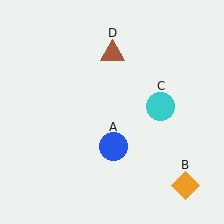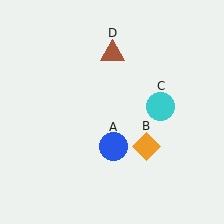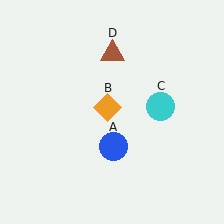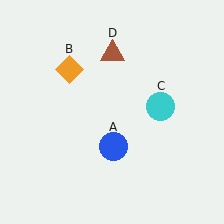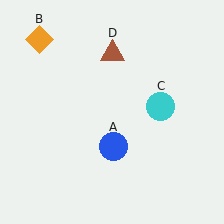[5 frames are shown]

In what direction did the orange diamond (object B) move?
The orange diamond (object B) moved up and to the left.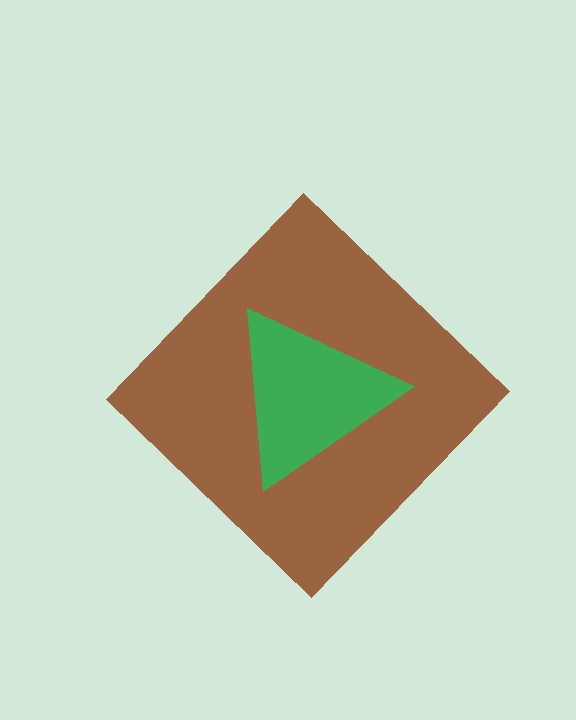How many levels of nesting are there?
2.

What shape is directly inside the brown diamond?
The green triangle.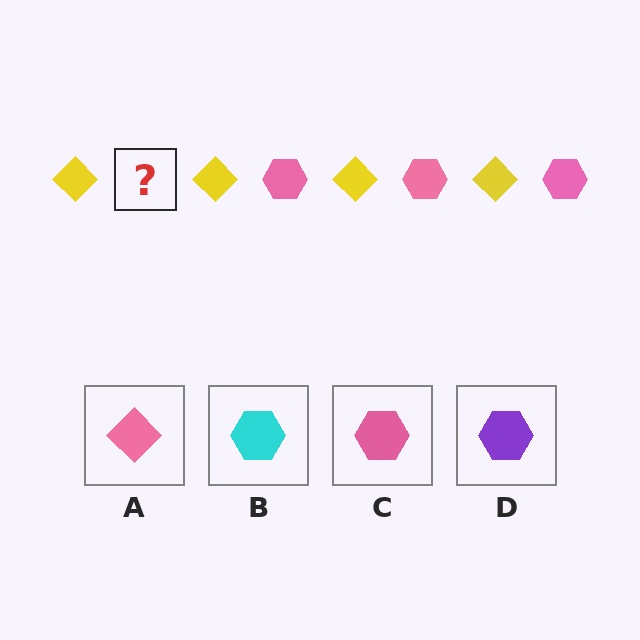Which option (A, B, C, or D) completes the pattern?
C.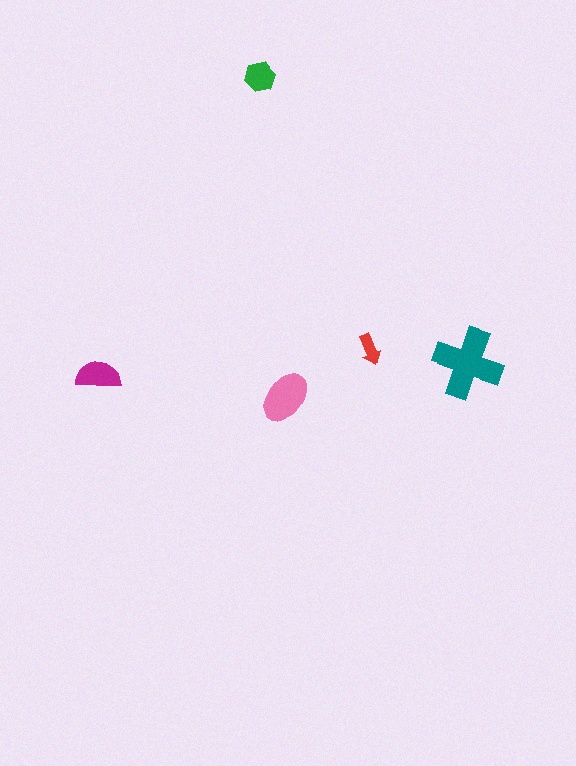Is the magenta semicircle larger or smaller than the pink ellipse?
Smaller.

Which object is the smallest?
The red arrow.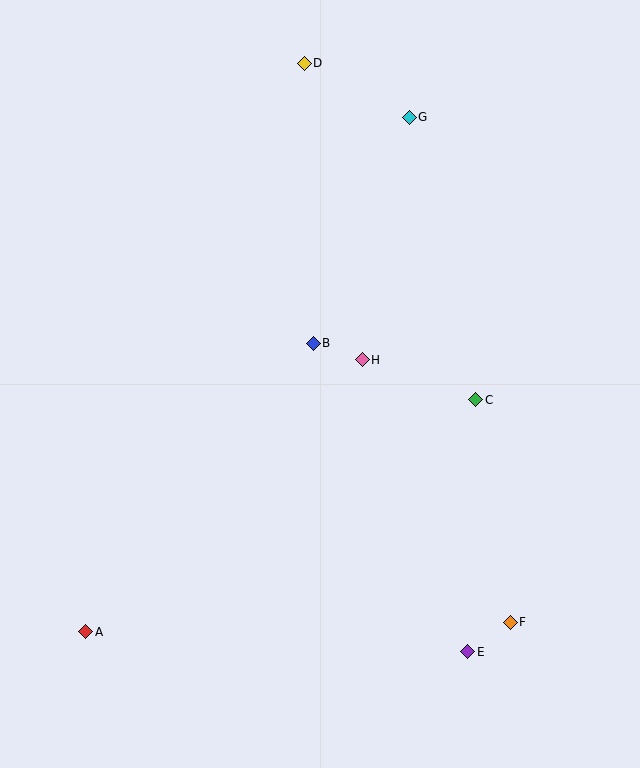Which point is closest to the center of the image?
Point B at (313, 343) is closest to the center.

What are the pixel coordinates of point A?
Point A is at (86, 632).